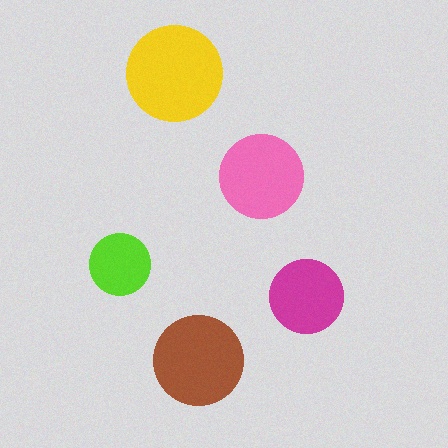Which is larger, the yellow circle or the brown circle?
The yellow one.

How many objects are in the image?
There are 5 objects in the image.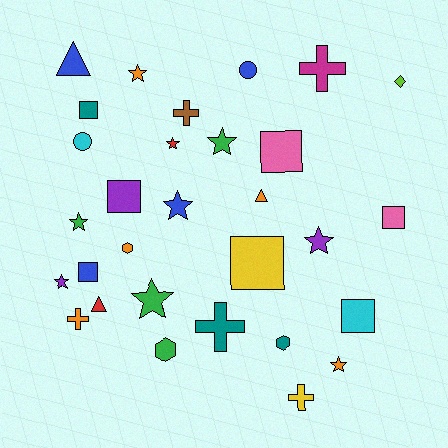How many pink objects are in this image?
There are 2 pink objects.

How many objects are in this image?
There are 30 objects.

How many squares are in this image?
There are 7 squares.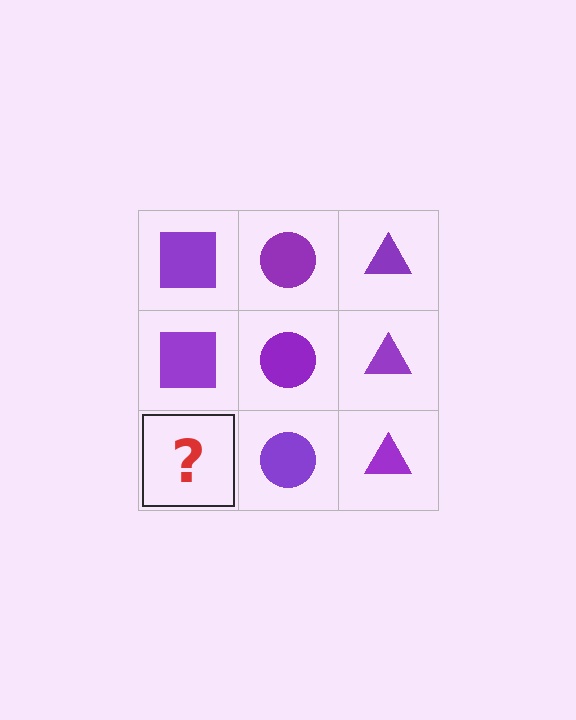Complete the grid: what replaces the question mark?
The question mark should be replaced with a purple square.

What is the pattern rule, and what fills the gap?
The rule is that each column has a consistent shape. The gap should be filled with a purple square.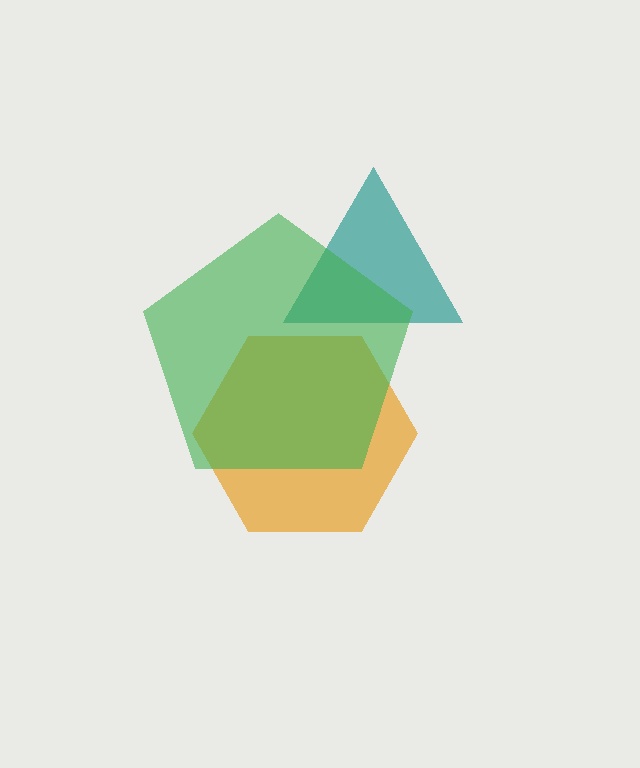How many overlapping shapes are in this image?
There are 3 overlapping shapes in the image.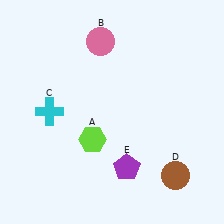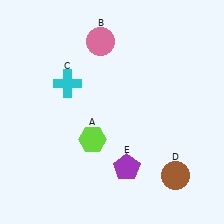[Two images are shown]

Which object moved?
The cyan cross (C) moved up.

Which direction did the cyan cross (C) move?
The cyan cross (C) moved up.